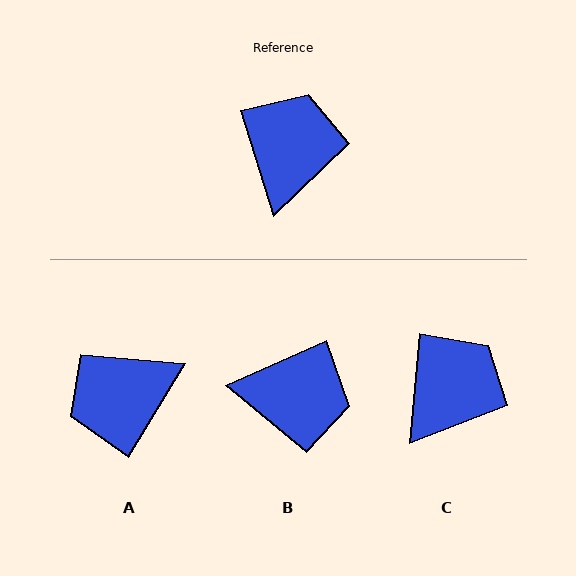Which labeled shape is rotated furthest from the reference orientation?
A, about 131 degrees away.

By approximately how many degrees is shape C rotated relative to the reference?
Approximately 22 degrees clockwise.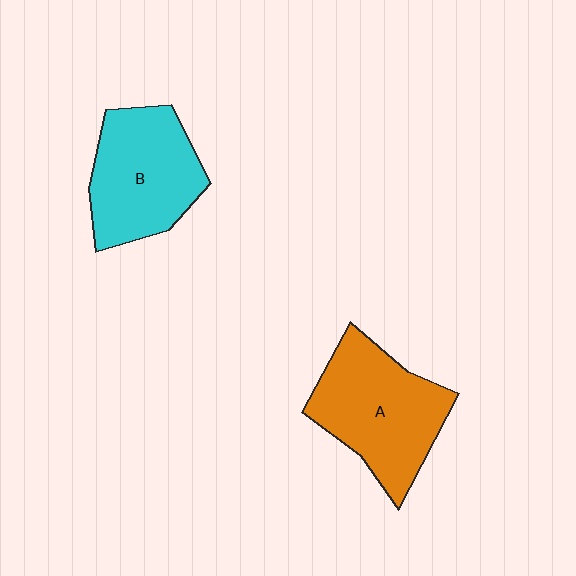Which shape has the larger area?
Shape A (orange).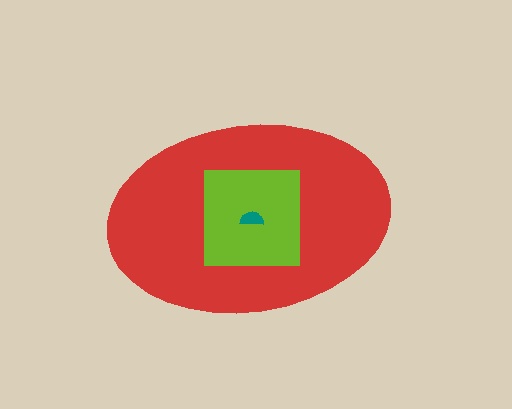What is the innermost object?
The teal semicircle.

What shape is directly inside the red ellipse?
The lime square.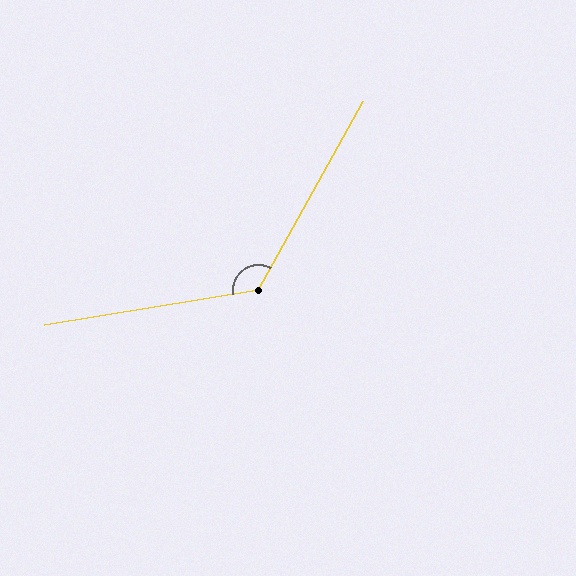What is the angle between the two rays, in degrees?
Approximately 128 degrees.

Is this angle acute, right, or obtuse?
It is obtuse.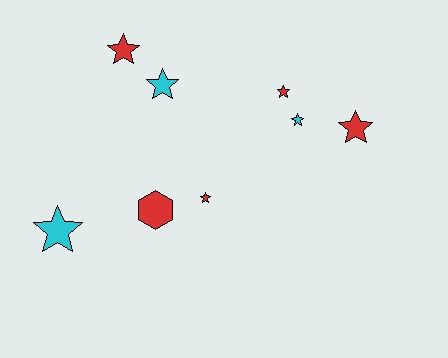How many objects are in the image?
There are 8 objects.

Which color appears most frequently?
Red, with 5 objects.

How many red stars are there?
There are 4 red stars.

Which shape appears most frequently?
Star, with 7 objects.